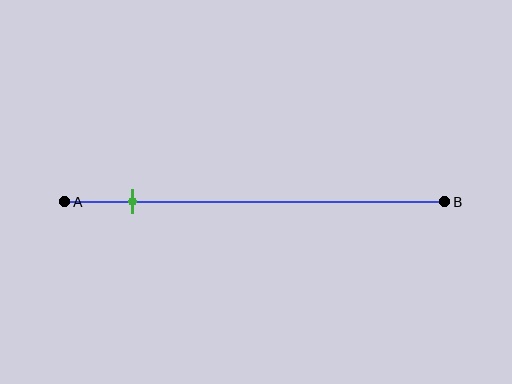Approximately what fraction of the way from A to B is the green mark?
The green mark is approximately 20% of the way from A to B.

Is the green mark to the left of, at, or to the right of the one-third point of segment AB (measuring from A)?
The green mark is to the left of the one-third point of segment AB.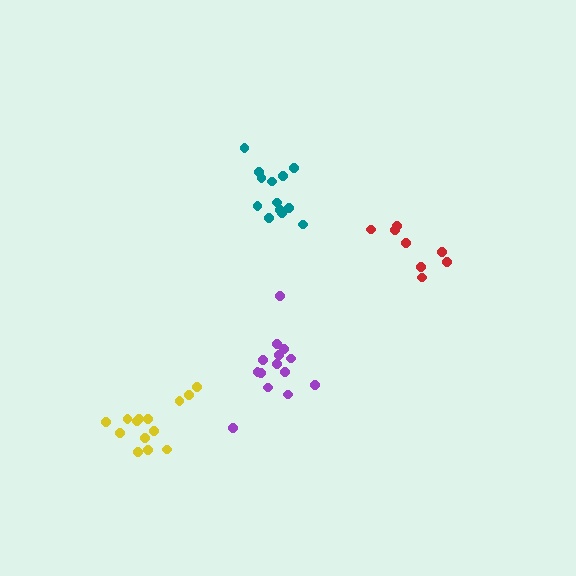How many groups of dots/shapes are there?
There are 4 groups.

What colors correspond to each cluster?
The clusters are colored: yellow, teal, red, purple.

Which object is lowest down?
The yellow cluster is bottommost.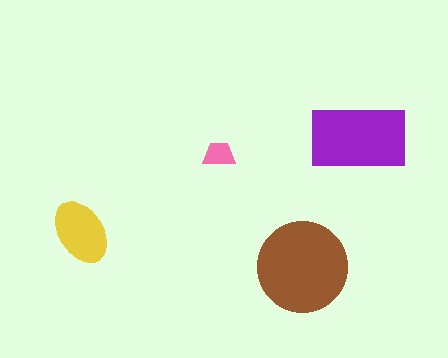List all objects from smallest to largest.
The pink trapezoid, the yellow ellipse, the purple rectangle, the brown circle.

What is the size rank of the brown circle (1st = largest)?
1st.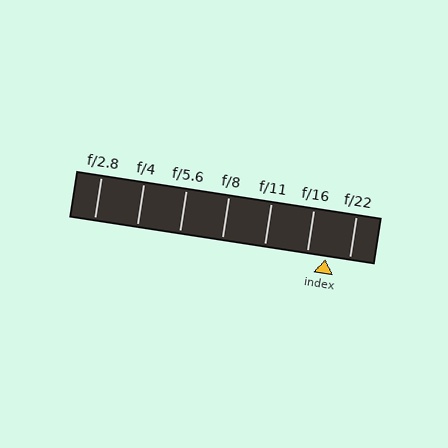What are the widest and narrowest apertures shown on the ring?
The widest aperture shown is f/2.8 and the narrowest is f/22.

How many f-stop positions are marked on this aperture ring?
There are 7 f-stop positions marked.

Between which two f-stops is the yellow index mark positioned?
The index mark is between f/16 and f/22.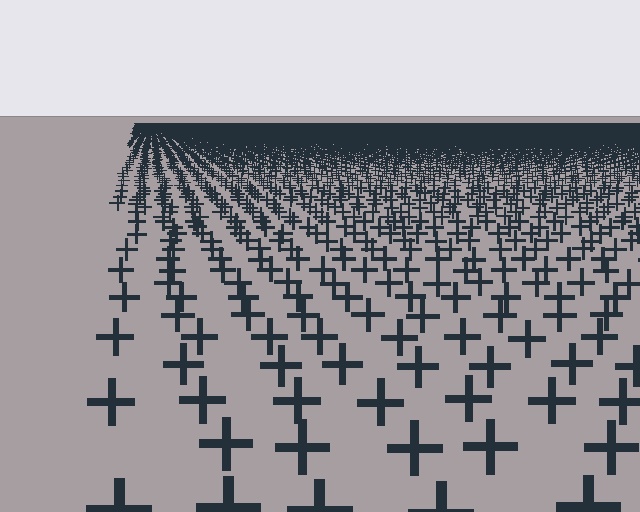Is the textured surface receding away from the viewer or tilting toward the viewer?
The surface is receding away from the viewer. Texture elements get smaller and denser toward the top.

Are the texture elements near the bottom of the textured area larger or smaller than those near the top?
Larger. Near the bottom, elements are closer to the viewer and appear at a bigger on-screen size.